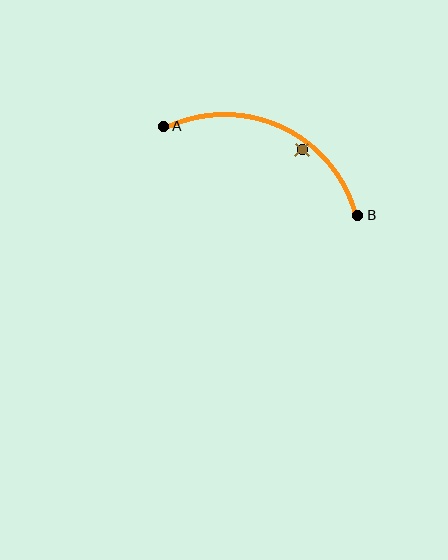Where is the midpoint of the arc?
The arc midpoint is the point on the curve farthest from the straight line joining A and B. It sits above that line.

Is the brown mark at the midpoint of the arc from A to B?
No — the brown mark does not lie on the arc at all. It sits slightly inside the curve.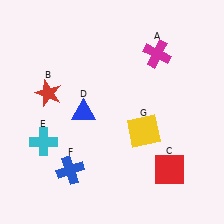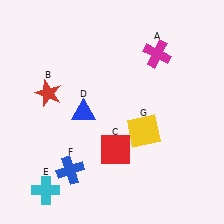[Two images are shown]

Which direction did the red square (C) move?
The red square (C) moved left.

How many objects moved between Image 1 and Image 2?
2 objects moved between the two images.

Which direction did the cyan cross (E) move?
The cyan cross (E) moved down.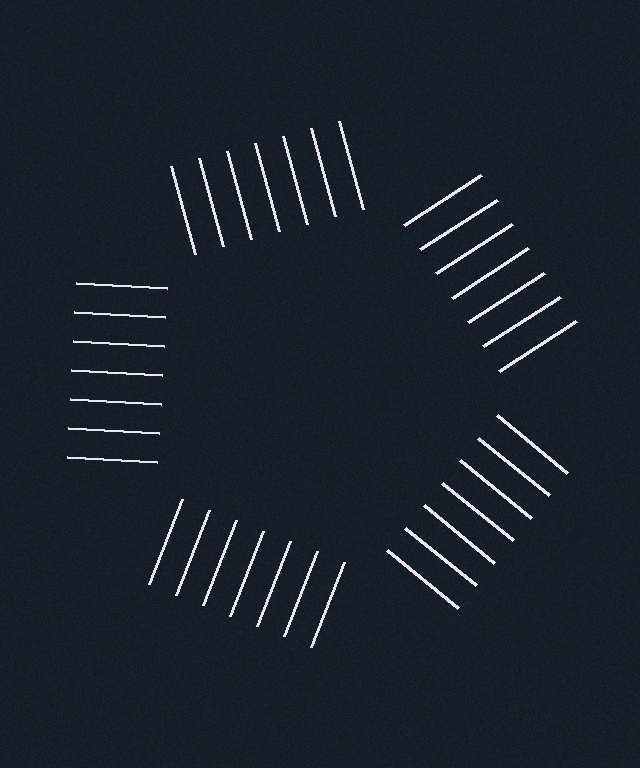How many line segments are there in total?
35 — 7 along each of the 5 edges.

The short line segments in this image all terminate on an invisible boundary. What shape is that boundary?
An illusory pentagon — the line segments terminate on its edges but no continuous stroke is drawn.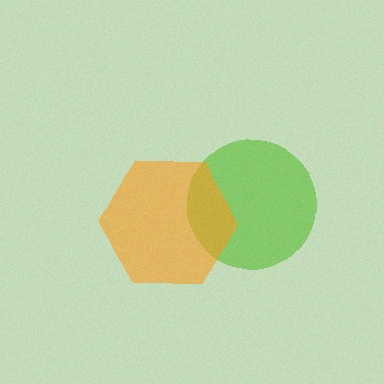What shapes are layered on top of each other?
The layered shapes are: a lime circle, an orange hexagon.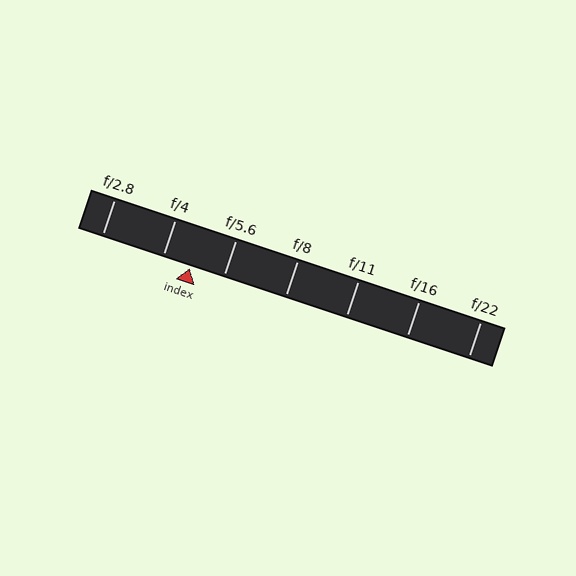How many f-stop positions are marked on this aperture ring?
There are 7 f-stop positions marked.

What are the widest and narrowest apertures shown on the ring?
The widest aperture shown is f/2.8 and the narrowest is f/22.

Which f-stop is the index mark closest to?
The index mark is closest to f/4.